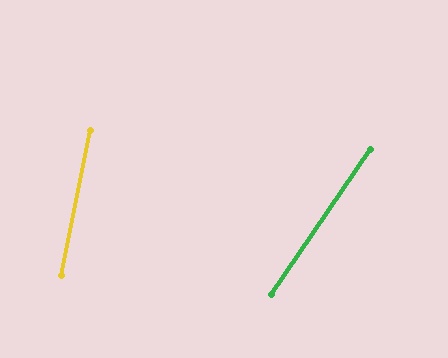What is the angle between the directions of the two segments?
Approximately 23 degrees.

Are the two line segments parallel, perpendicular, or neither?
Neither parallel nor perpendicular — they differ by about 23°.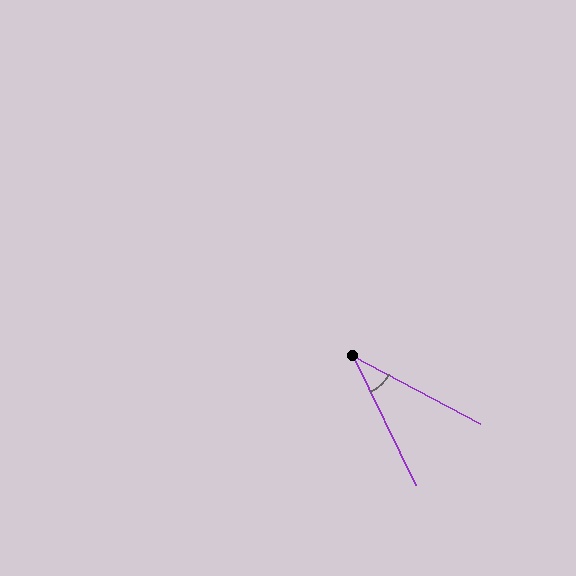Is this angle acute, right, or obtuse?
It is acute.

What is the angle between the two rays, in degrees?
Approximately 36 degrees.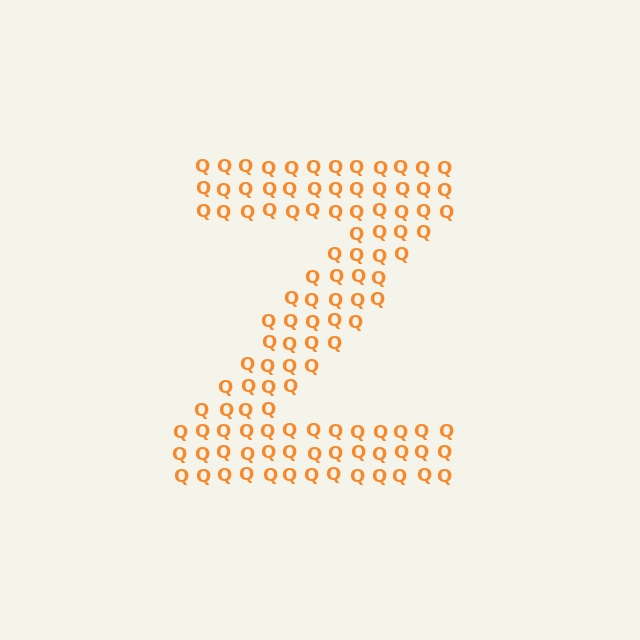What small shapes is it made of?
It is made of small letter Q's.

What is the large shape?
The large shape is the letter Z.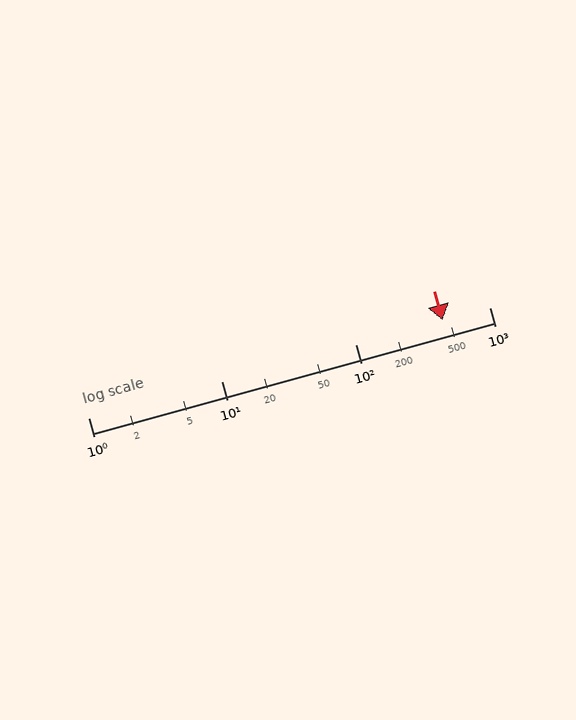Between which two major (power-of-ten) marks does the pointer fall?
The pointer is between 100 and 1000.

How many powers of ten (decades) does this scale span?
The scale spans 3 decades, from 1 to 1000.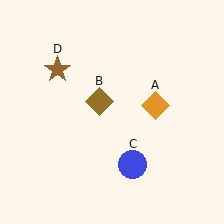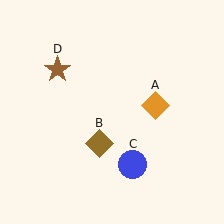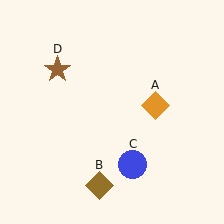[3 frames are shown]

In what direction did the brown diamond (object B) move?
The brown diamond (object B) moved down.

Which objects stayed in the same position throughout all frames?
Orange diamond (object A) and blue circle (object C) and brown star (object D) remained stationary.